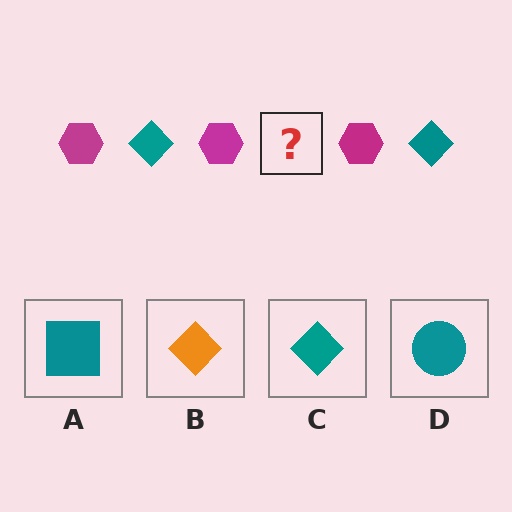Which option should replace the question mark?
Option C.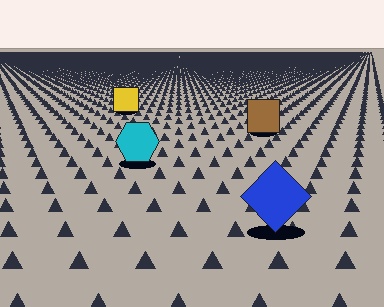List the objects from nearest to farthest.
From nearest to farthest: the blue diamond, the cyan hexagon, the brown square, the yellow square.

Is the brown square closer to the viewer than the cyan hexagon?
No. The cyan hexagon is closer — you can tell from the texture gradient: the ground texture is coarser near it.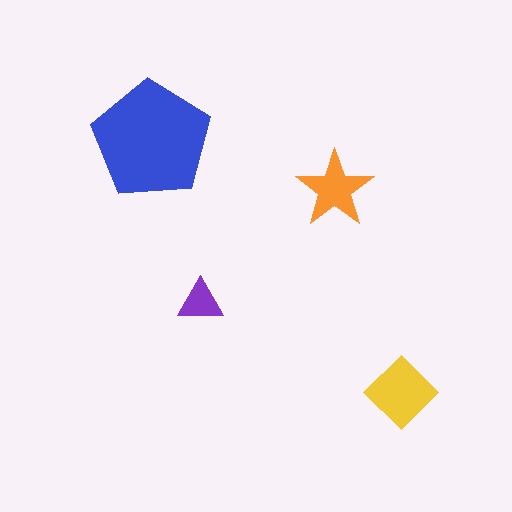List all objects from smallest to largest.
The purple triangle, the orange star, the yellow diamond, the blue pentagon.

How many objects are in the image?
There are 4 objects in the image.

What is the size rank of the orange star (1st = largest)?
3rd.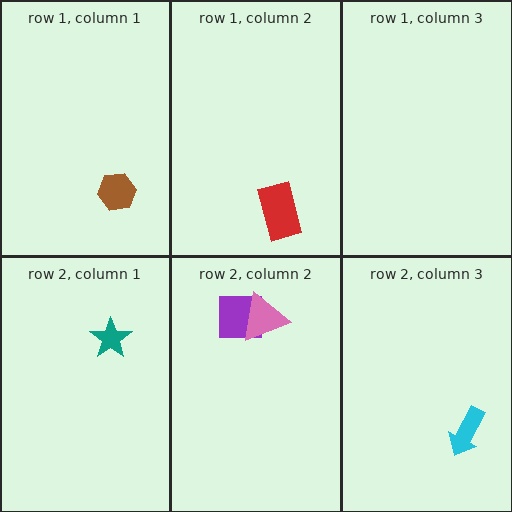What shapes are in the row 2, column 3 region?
The cyan arrow.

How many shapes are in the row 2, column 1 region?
1.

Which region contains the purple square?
The row 2, column 2 region.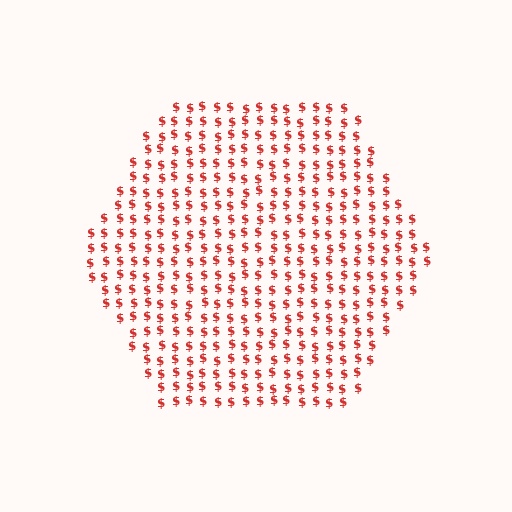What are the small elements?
The small elements are dollar signs.